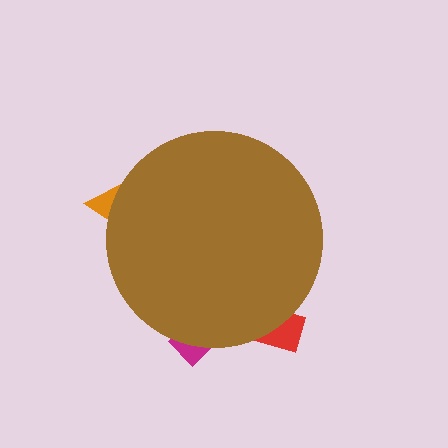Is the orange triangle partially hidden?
Yes, the orange triangle is partially hidden behind the brown circle.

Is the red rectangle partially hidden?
Yes, the red rectangle is partially hidden behind the brown circle.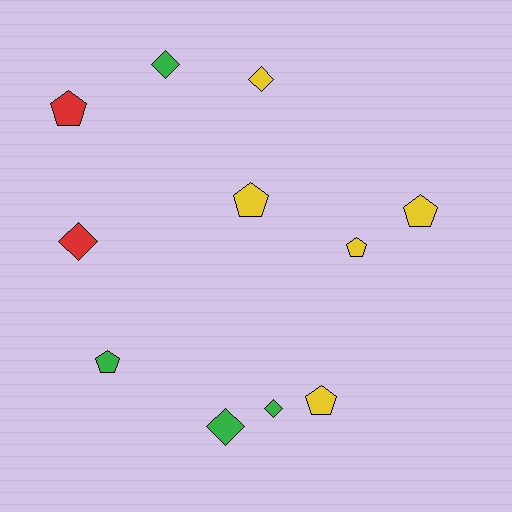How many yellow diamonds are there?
There is 1 yellow diamond.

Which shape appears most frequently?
Pentagon, with 6 objects.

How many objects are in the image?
There are 11 objects.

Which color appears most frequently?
Yellow, with 5 objects.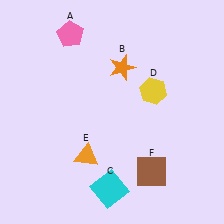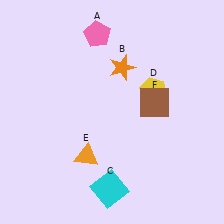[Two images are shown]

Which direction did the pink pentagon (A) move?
The pink pentagon (A) moved right.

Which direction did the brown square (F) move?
The brown square (F) moved up.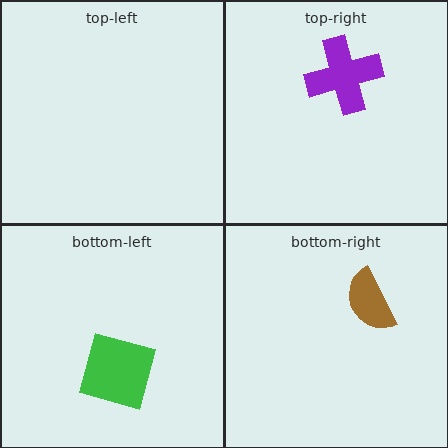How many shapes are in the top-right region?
1.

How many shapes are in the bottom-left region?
1.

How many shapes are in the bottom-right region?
1.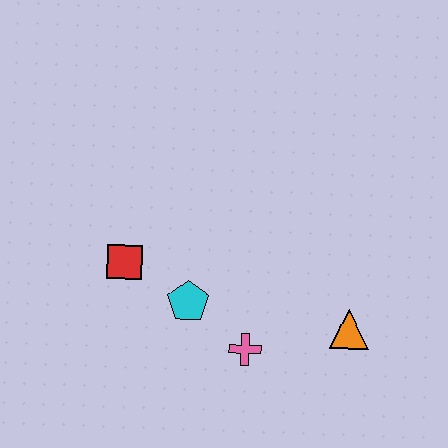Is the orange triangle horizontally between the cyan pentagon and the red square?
No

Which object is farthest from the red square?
The orange triangle is farthest from the red square.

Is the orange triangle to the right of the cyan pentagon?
Yes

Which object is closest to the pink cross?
The cyan pentagon is closest to the pink cross.